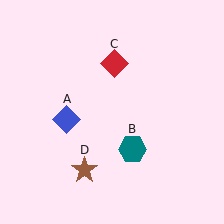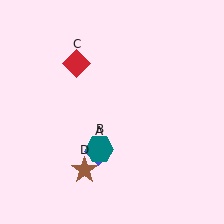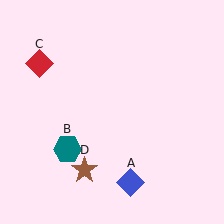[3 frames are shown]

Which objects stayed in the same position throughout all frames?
Brown star (object D) remained stationary.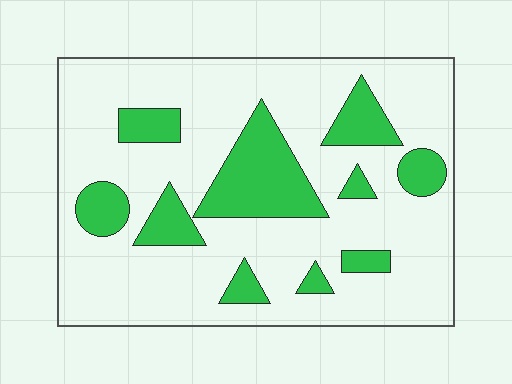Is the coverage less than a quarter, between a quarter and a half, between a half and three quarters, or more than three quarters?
Less than a quarter.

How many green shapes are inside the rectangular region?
10.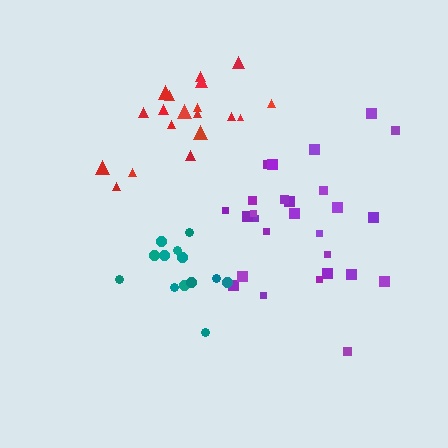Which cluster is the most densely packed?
Teal.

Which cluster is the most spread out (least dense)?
Purple.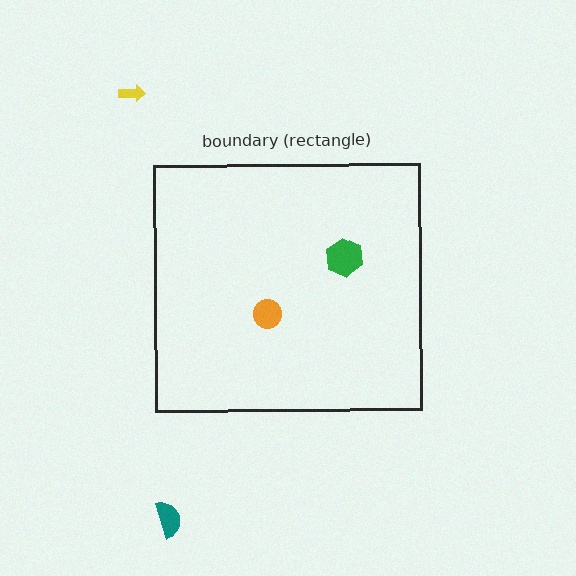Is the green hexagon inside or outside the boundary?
Inside.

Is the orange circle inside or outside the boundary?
Inside.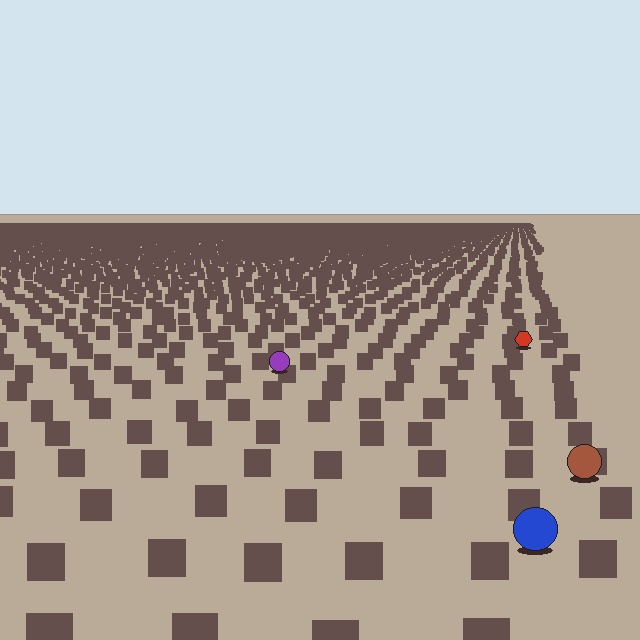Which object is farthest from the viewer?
The red hexagon is farthest from the viewer. It appears smaller and the ground texture around it is denser.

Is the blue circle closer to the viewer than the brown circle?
Yes. The blue circle is closer — you can tell from the texture gradient: the ground texture is coarser near it.